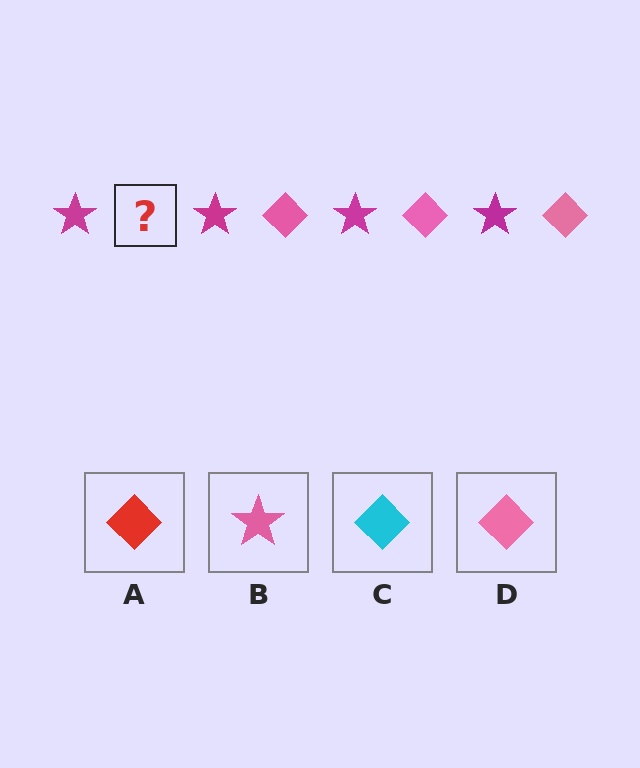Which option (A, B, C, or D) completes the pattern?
D.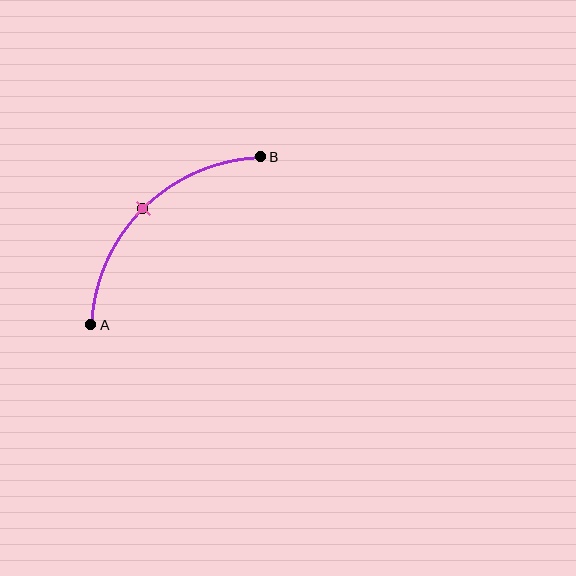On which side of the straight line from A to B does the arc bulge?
The arc bulges above and to the left of the straight line connecting A and B.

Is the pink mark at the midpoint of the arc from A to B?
Yes. The pink mark lies on the arc at equal arc-length from both A and B — it is the arc midpoint.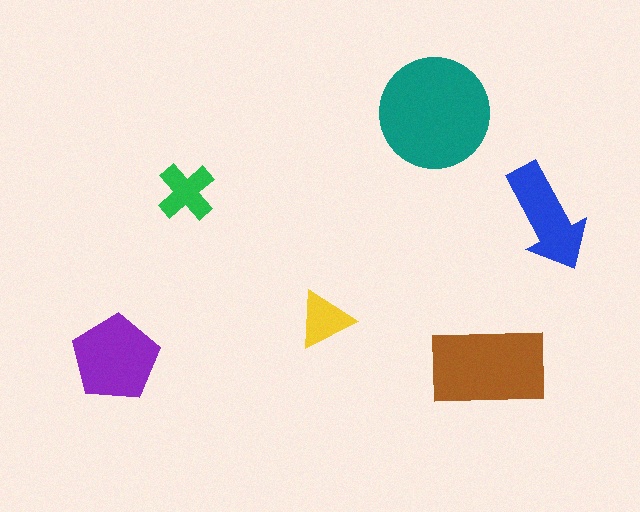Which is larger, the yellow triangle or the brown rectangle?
The brown rectangle.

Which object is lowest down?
The brown rectangle is bottommost.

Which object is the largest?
The teal circle.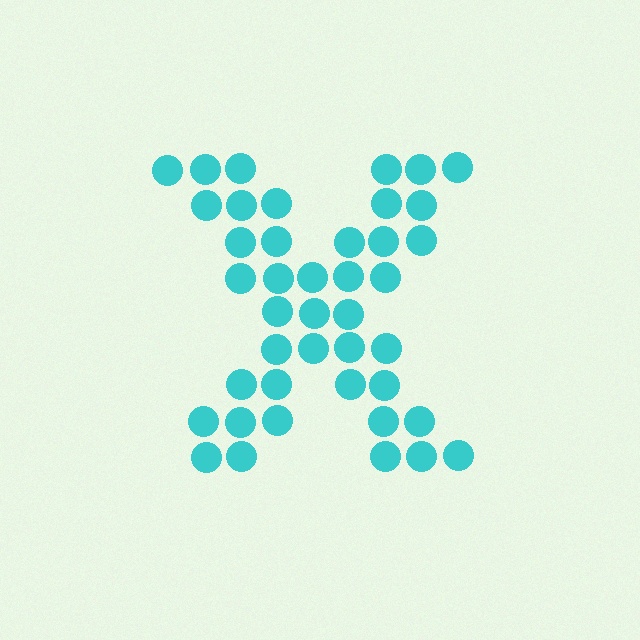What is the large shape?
The large shape is the letter X.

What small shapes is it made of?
It is made of small circles.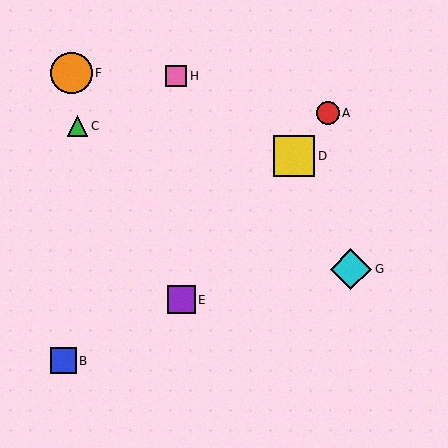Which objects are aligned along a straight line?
Objects A, D, E are aligned along a straight line.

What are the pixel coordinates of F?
Object F is at (72, 73).